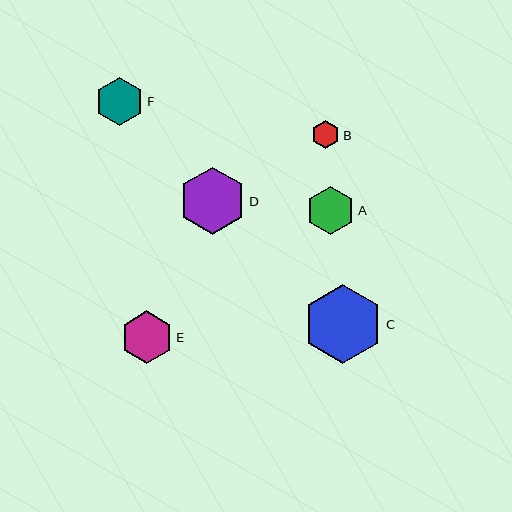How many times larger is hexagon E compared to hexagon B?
Hexagon E is approximately 1.9 times the size of hexagon B.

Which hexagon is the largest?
Hexagon C is the largest with a size of approximately 79 pixels.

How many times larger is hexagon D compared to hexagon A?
Hexagon D is approximately 1.4 times the size of hexagon A.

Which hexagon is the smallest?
Hexagon B is the smallest with a size of approximately 28 pixels.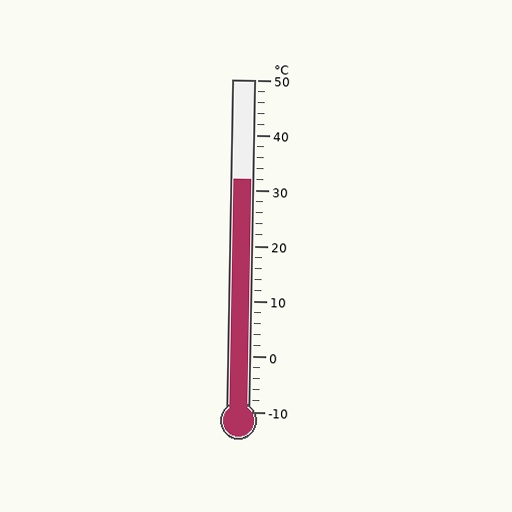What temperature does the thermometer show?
The thermometer shows approximately 32°C.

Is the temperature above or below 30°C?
The temperature is above 30°C.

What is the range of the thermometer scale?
The thermometer scale ranges from -10°C to 50°C.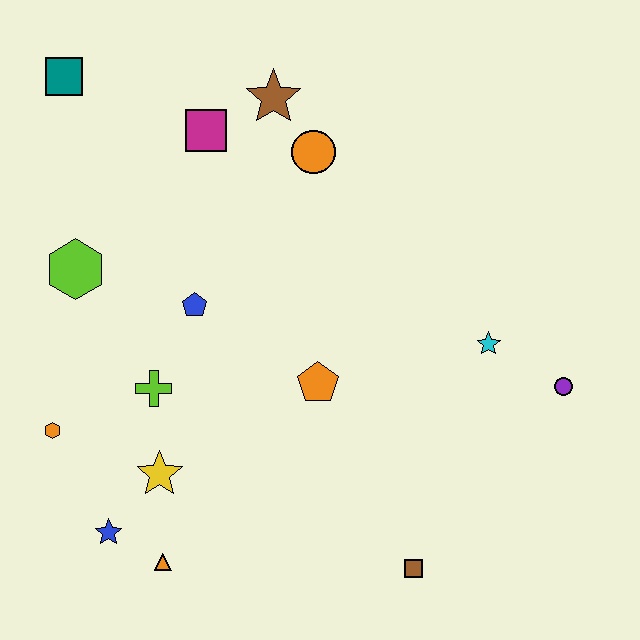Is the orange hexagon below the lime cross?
Yes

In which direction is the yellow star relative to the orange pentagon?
The yellow star is to the left of the orange pentagon.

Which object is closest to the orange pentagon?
The blue pentagon is closest to the orange pentagon.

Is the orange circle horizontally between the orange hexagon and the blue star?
No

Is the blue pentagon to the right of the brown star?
No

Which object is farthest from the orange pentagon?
The teal square is farthest from the orange pentagon.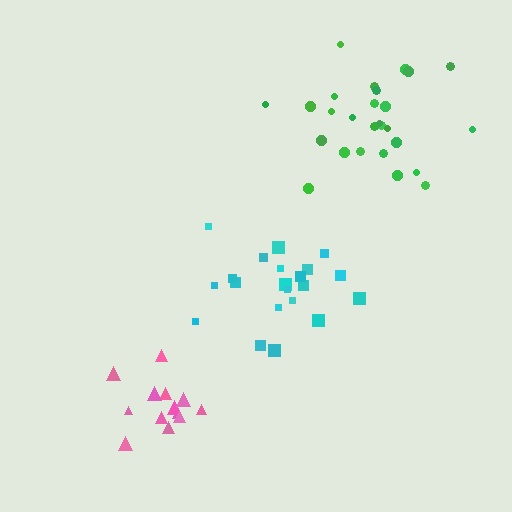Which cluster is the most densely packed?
Pink.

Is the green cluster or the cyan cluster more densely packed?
Cyan.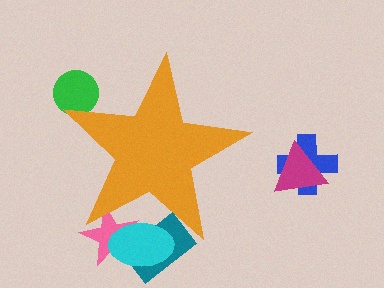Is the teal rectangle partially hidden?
Yes, the teal rectangle is partially hidden behind the orange star.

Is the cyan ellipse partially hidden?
Yes, the cyan ellipse is partially hidden behind the orange star.